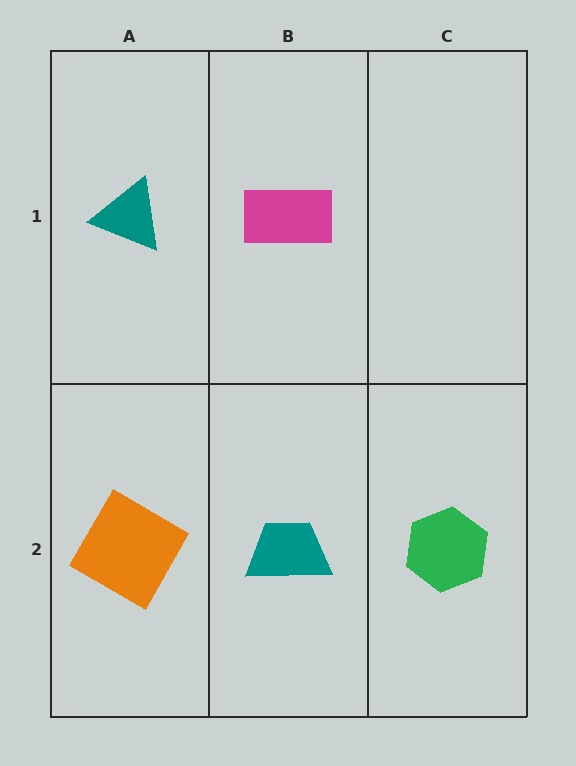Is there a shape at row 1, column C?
No, that cell is empty.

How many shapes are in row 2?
3 shapes.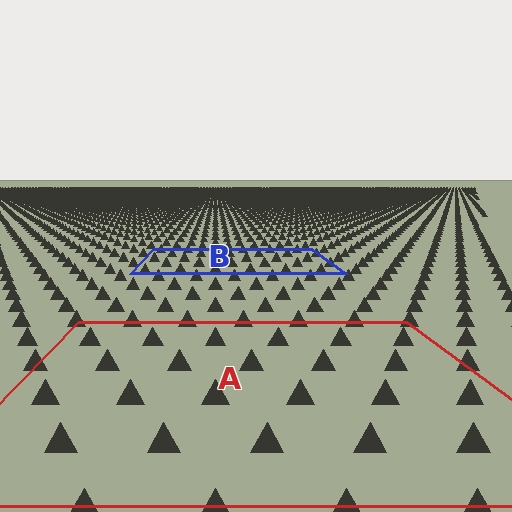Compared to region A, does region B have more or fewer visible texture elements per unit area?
Region B has more texture elements per unit area — they are packed more densely because it is farther away.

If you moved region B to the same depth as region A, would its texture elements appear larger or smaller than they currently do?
They would appear larger. At a closer depth, the same texture elements are projected at a bigger on-screen size.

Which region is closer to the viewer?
Region A is closer. The texture elements there are larger and more spread out.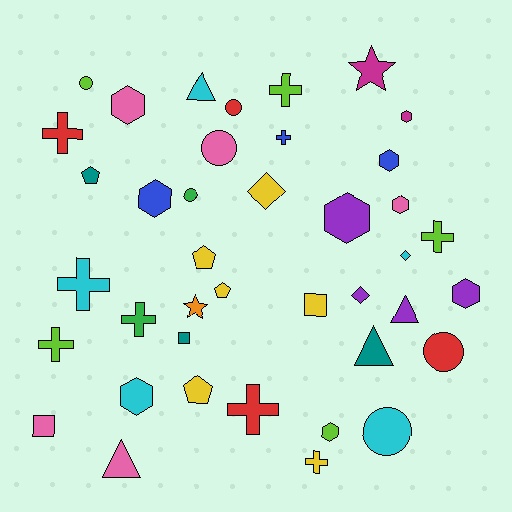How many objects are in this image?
There are 40 objects.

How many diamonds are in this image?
There are 3 diamonds.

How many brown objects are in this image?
There are no brown objects.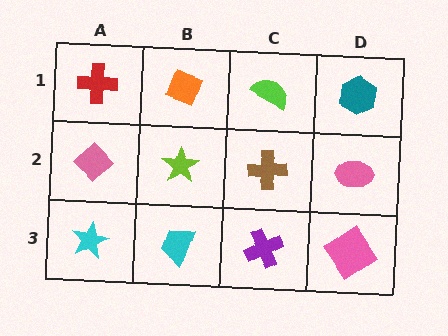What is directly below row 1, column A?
A pink diamond.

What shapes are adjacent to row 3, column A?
A pink diamond (row 2, column A), a cyan trapezoid (row 3, column B).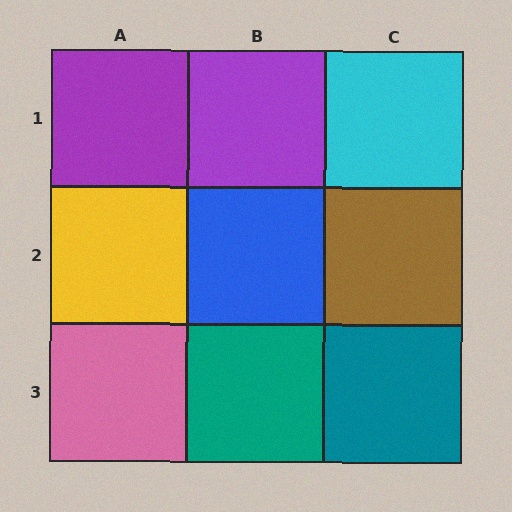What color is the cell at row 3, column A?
Pink.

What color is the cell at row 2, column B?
Blue.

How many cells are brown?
1 cell is brown.